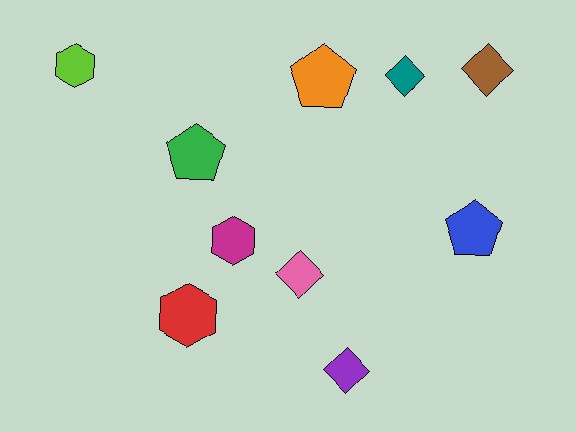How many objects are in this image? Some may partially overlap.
There are 10 objects.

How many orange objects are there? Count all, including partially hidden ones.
There is 1 orange object.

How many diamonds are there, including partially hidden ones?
There are 4 diamonds.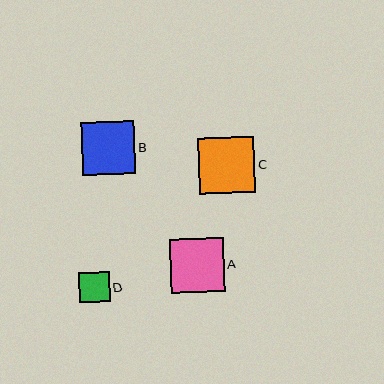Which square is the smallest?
Square D is the smallest with a size of approximately 30 pixels.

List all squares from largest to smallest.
From largest to smallest: C, A, B, D.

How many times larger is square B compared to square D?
Square B is approximately 1.7 times the size of square D.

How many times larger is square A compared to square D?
Square A is approximately 1.8 times the size of square D.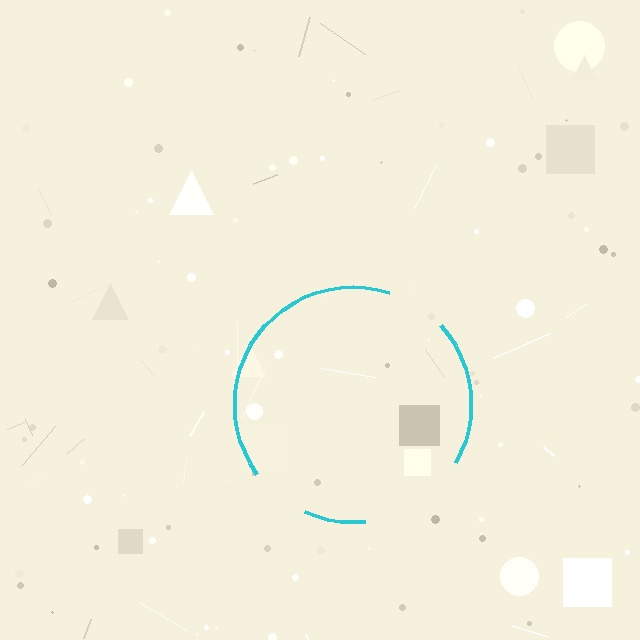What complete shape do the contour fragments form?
The contour fragments form a circle.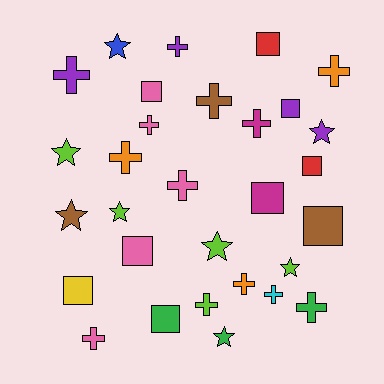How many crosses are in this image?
There are 13 crosses.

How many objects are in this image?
There are 30 objects.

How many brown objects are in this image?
There are 3 brown objects.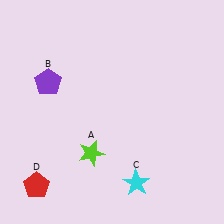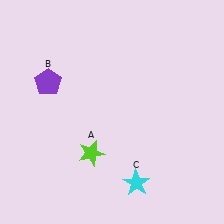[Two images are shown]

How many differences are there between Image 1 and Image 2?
There is 1 difference between the two images.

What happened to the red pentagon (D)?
The red pentagon (D) was removed in Image 2. It was in the bottom-left area of Image 1.